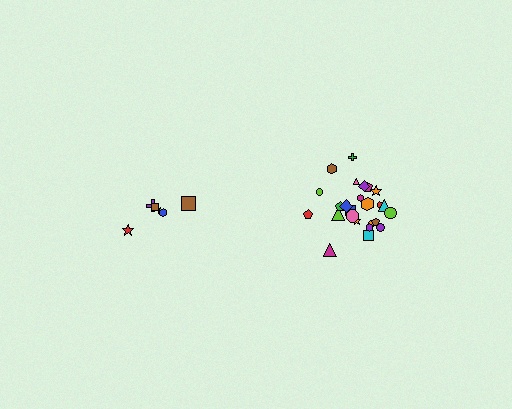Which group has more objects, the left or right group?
The right group.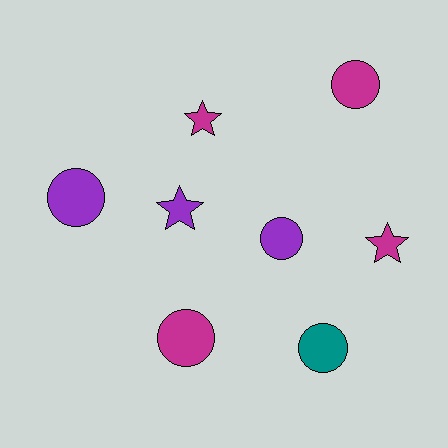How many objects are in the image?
There are 8 objects.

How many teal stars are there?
There are no teal stars.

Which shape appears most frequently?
Circle, with 5 objects.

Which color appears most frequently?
Magenta, with 4 objects.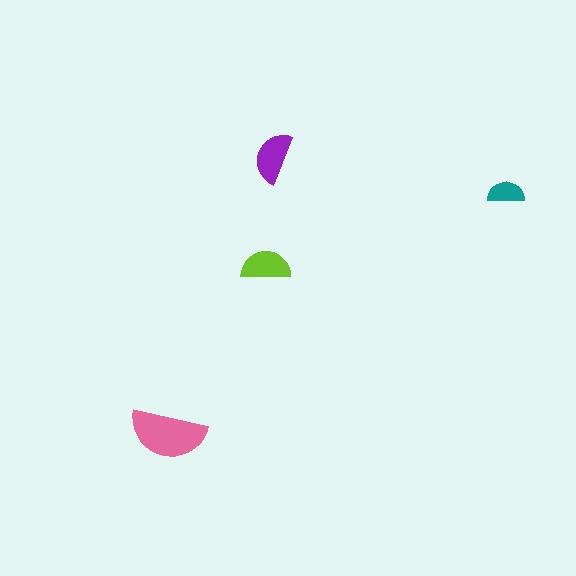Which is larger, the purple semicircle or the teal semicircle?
The purple one.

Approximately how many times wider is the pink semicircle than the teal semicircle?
About 2 times wider.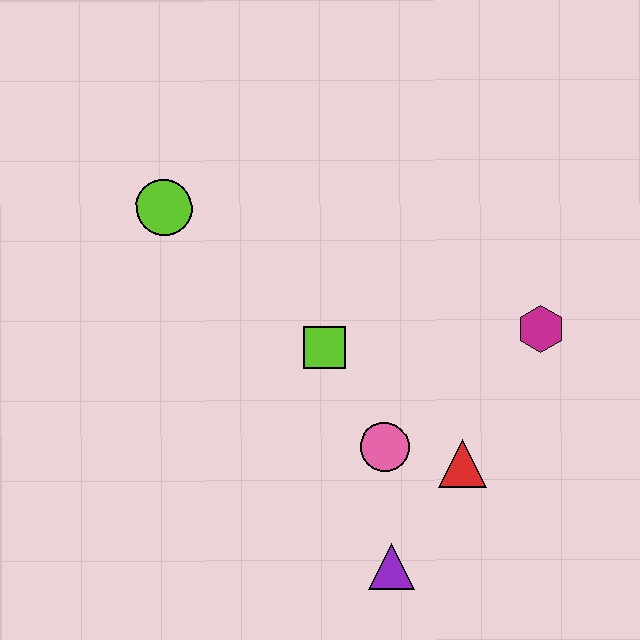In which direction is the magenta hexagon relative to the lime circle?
The magenta hexagon is to the right of the lime circle.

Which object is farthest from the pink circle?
The lime circle is farthest from the pink circle.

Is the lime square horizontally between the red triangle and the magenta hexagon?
No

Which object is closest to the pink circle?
The red triangle is closest to the pink circle.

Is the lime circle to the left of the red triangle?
Yes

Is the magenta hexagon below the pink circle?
No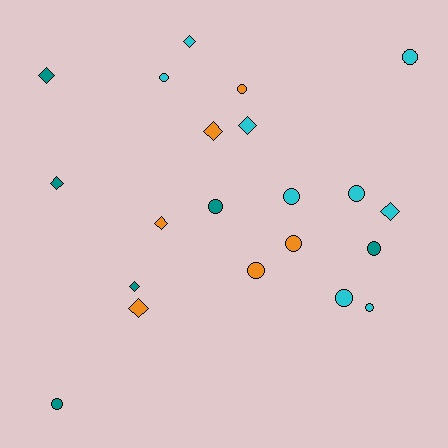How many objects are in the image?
There are 21 objects.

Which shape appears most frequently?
Circle, with 12 objects.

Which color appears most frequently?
Cyan, with 9 objects.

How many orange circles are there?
There are 3 orange circles.